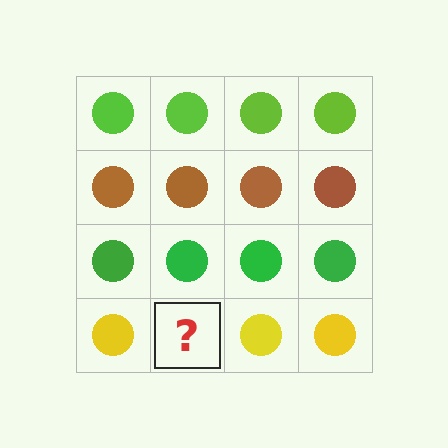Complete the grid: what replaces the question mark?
The question mark should be replaced with a yellow circle.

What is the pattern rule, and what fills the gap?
The rule is that each row has a consistent color. The gap should be filled with a yellow circle.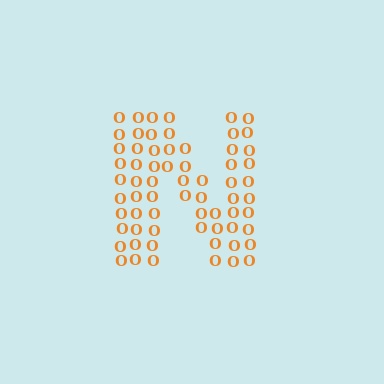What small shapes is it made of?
It is made of small letter O's.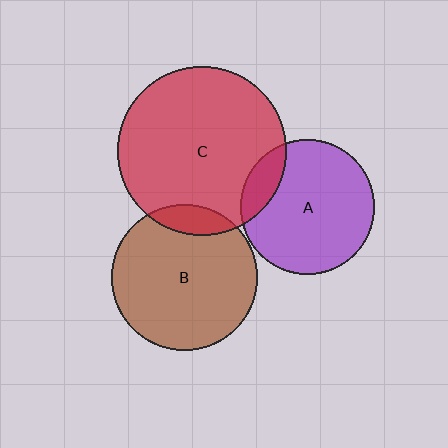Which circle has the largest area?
Circle C (red).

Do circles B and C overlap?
Yes.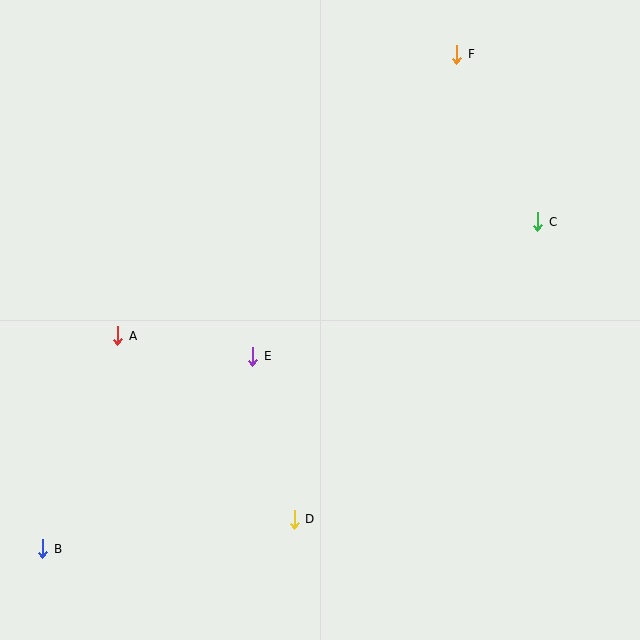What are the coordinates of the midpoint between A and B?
The midpoint between A and B is at (80, 442).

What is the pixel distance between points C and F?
The distance between C and F is 186 pixels.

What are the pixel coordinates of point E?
Point E is at (253, 356).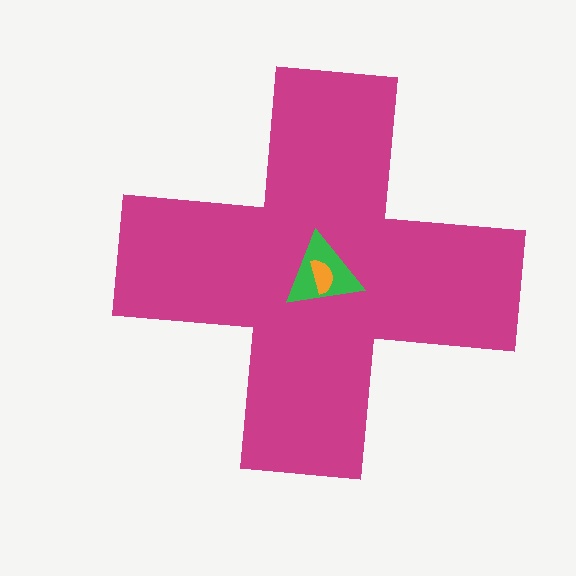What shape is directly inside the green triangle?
The orange semicircle.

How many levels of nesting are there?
3.